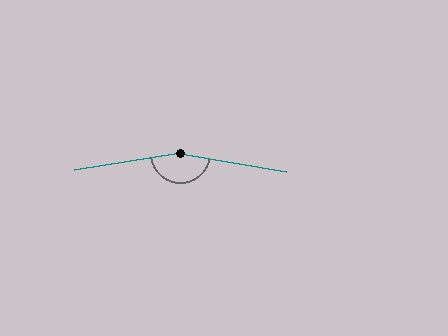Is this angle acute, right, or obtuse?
It is obtuse.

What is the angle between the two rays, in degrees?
Approximately 161 degrees.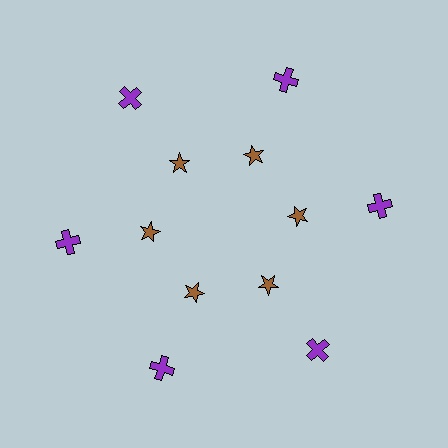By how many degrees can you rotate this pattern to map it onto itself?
The pattern maps onto itself every 60 degrees of rotation.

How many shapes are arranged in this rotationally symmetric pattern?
There are 12 shapes, arranged in 6 groups of 2.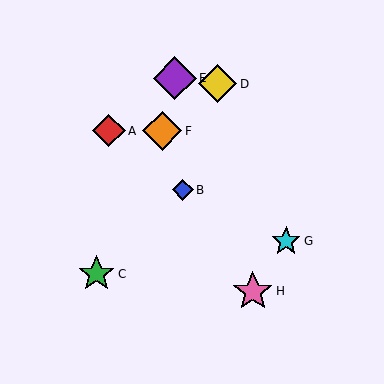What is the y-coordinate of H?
Object H is at y≈291.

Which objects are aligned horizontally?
Objects A, F are aligned horizontally.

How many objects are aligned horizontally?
2 objects (A, F) are aligned horizontally.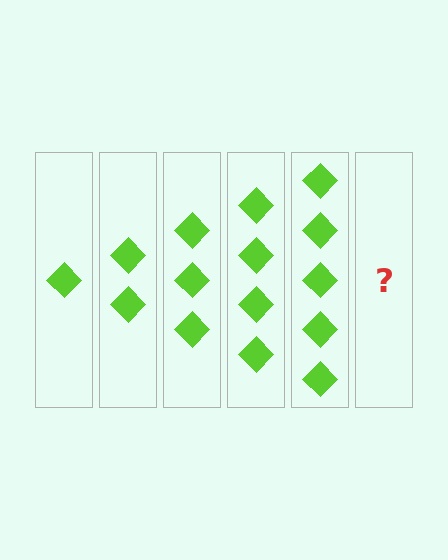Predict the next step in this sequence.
The next step is 6 diamonds.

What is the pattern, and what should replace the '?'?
The pattern is that each step adds one more diamond. The '?' should be 6 diamonds.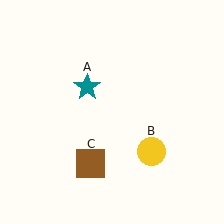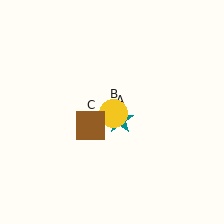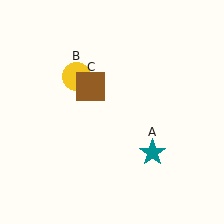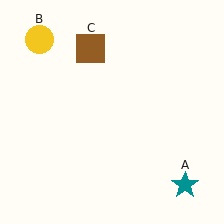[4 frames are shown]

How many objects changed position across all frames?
3 objects changed position: teal star (object A), yellow circle (object B), brown square (object C).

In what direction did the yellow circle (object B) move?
The yellow circle (object B) moved up and to the left.